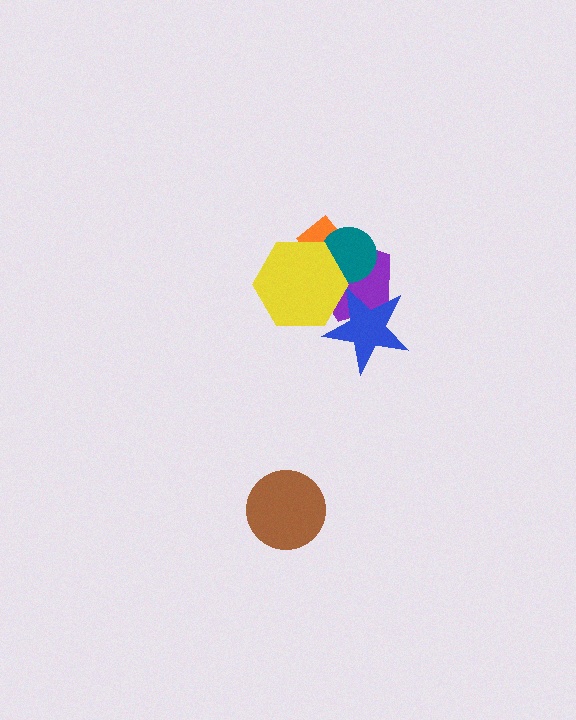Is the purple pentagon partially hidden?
Yes, it is partially covered by another shape.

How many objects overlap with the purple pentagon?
4 objects overlap with the purple pentagon.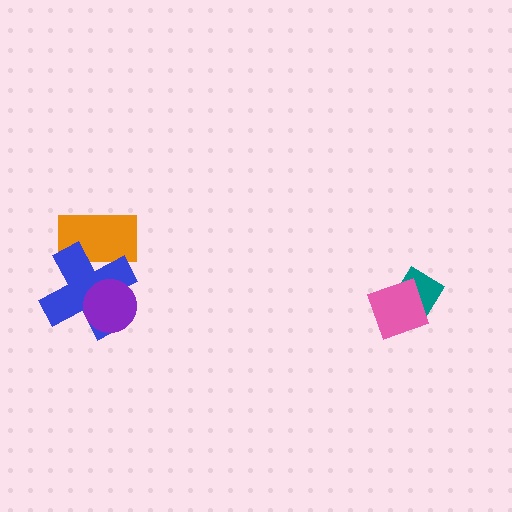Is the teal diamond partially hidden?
Yes, it is partially covered by another shape.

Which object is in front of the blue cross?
The purple circle is in front of the blue cross.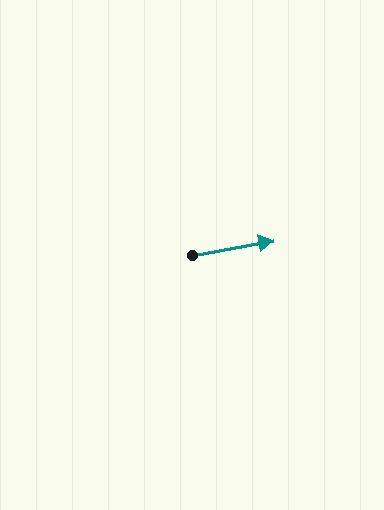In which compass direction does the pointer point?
East.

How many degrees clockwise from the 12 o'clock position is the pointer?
Approximately 80 degrees.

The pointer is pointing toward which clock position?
Roughly 3 o'clock.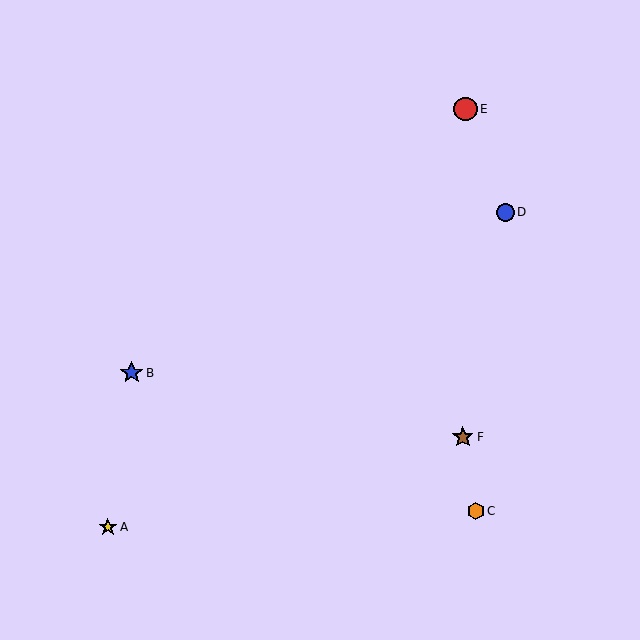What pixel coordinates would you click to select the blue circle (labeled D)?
Click at (505, 212) to select the blue circle D.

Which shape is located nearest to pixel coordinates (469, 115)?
The red circle (labeled E) at (465, 109) is nearest to that location.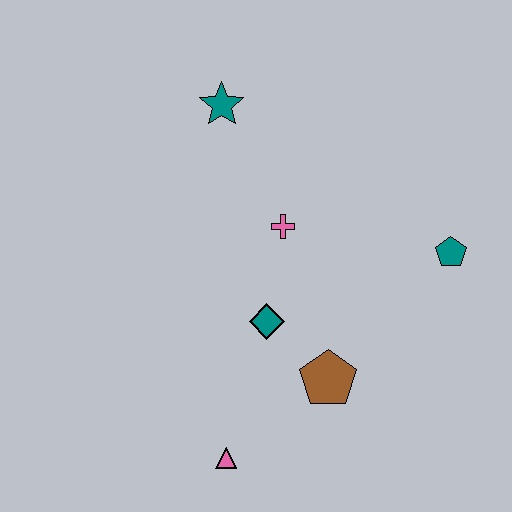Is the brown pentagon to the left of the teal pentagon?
Yes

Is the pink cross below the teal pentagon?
No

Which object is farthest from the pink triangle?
The teal star is farthest from the pink triangle.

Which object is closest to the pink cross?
The teal diamond is closest to the pink cross.